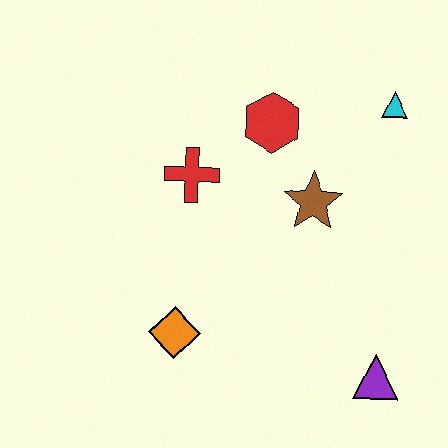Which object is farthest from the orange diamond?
The cyan triangle is farthest from the orange diamond.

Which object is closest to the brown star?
The red hexagon is closest to the brown star.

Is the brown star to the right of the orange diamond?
Yes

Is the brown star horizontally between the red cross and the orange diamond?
No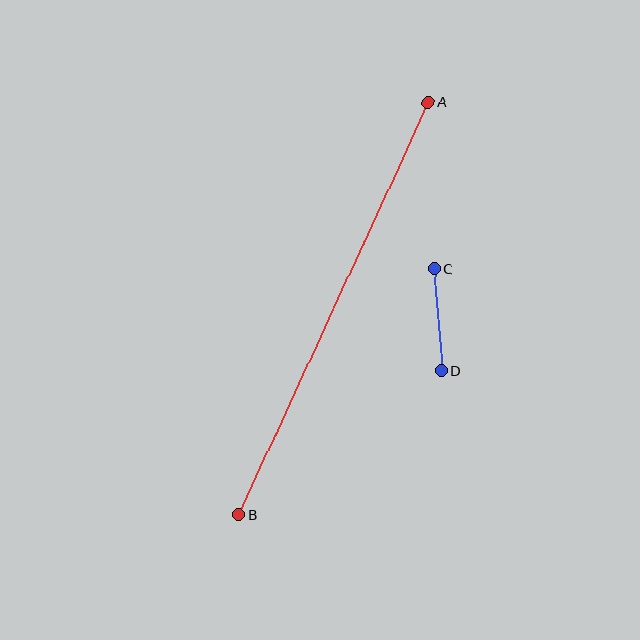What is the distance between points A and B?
The distance is approximately 454 pixels.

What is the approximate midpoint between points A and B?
The midpoint is at approximately (333, 309) pixels.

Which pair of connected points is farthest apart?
Points A and B are farthest apart.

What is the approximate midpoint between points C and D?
The midpoint is at approximately (438, 320) pixels.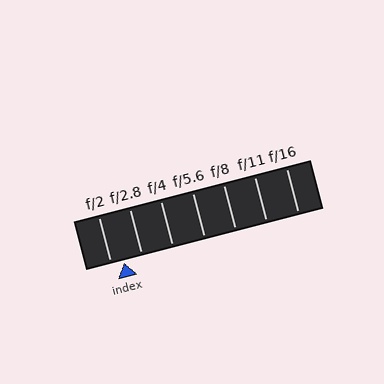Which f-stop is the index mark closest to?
The index mark is closest to f/2.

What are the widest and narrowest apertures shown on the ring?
The widest aperture shown is f/2 and the narrowest is f/16.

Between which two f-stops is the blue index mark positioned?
The index mark is between f/2 and f/2.8.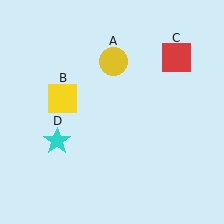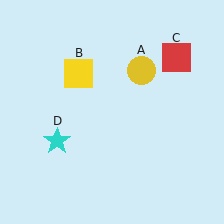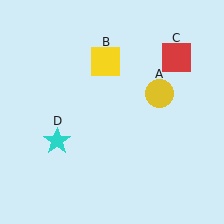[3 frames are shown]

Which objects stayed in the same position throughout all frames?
Red square (object C) and cyan star (object D) remained stationary.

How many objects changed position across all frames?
2 objects changed position: yellow circle (object A), yellow square (object B).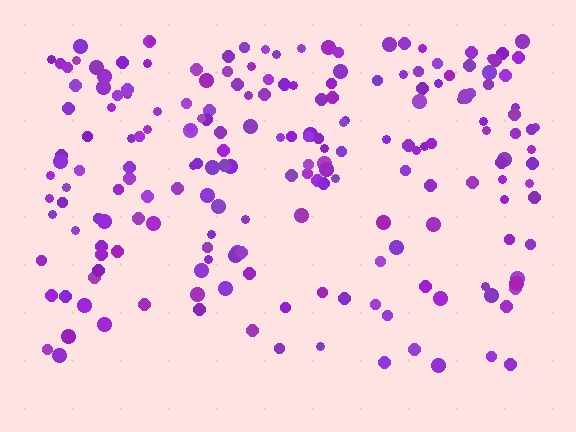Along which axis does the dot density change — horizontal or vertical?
Vertical.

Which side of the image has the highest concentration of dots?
The top.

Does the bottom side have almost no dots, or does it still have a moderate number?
Still a moderate number, just noticeably fewer than the top.